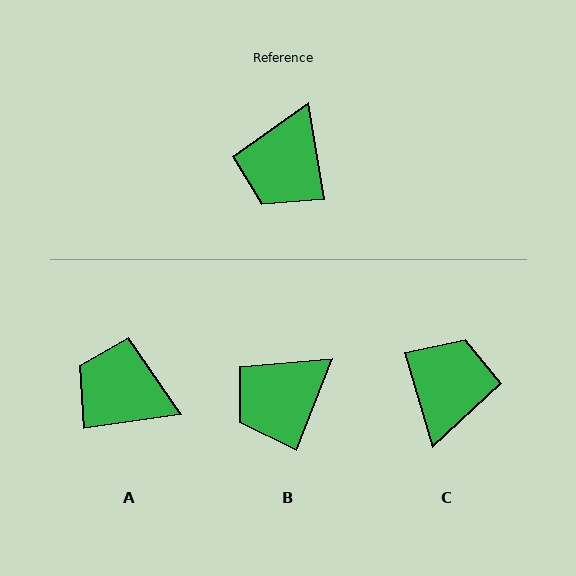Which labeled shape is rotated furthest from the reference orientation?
C, about 172 degrees away.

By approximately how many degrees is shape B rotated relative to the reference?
Approximately 31 degrees clockwise.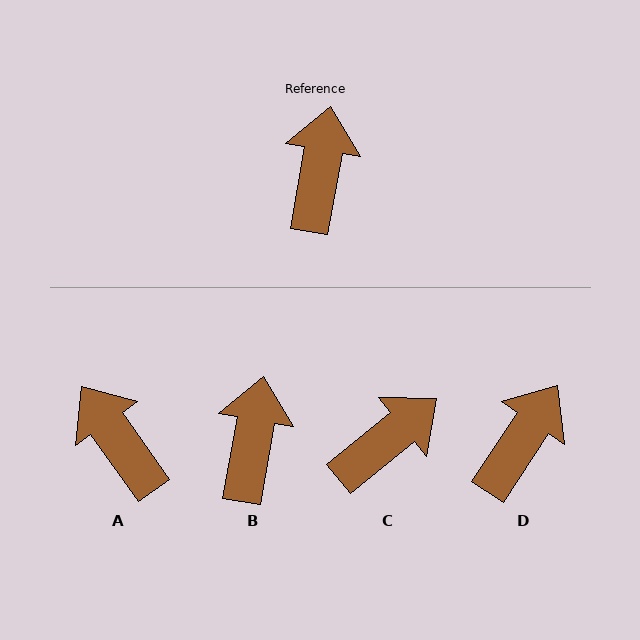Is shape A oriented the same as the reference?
No, it is off by about 45 degrees.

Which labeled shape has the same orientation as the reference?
B.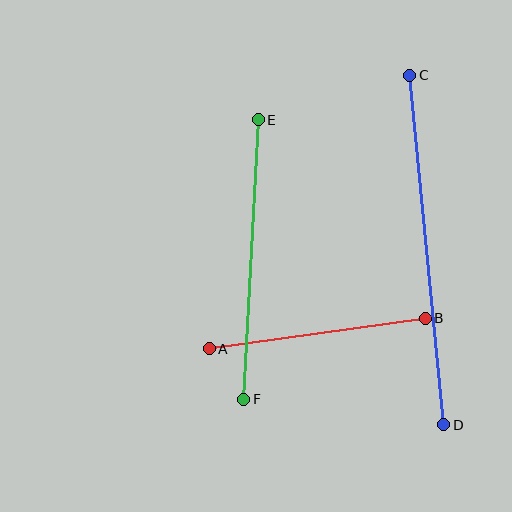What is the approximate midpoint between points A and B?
The midpoint is at approximately (317, 333) pixels.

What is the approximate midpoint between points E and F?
The midpoint is at approximately (251, 260) pixels.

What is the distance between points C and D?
The distance is approximately 351 pixels.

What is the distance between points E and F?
The distance is approximately 280 pixels.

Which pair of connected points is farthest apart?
Points C and D are farthest apart.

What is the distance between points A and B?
The distance is approximately 218 pixels.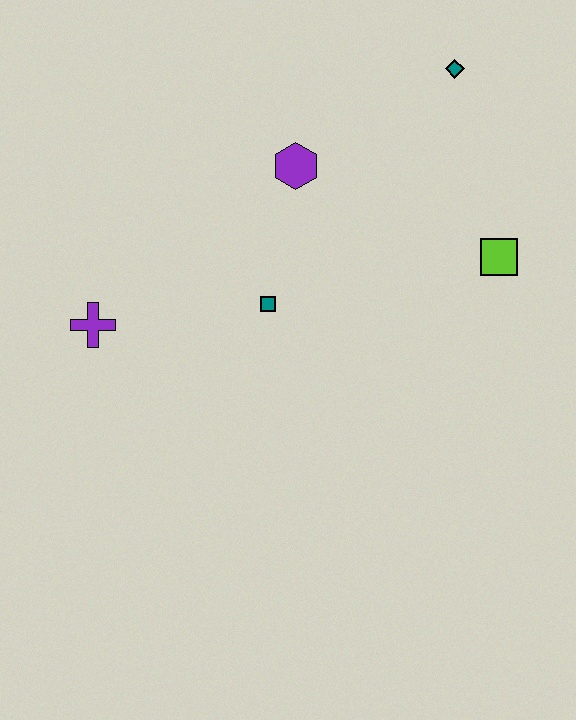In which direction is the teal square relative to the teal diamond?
The teal square is below the teal diamond.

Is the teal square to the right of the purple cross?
Yes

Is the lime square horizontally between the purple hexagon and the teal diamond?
No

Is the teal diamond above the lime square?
Yes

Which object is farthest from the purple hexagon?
The purple cross is farthest from the purple hexagon.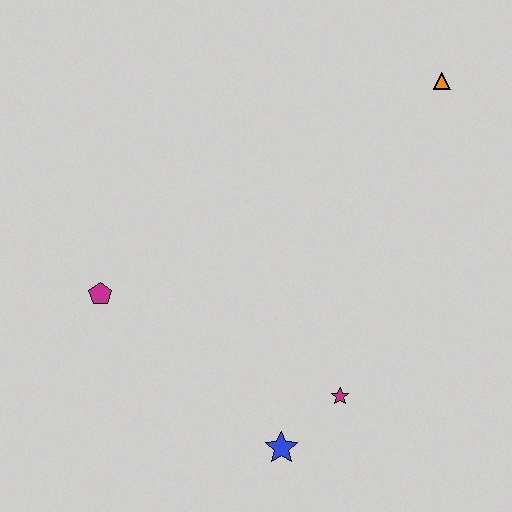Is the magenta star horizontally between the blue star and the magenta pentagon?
No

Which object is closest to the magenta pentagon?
The blue star is closest to the magenta pentagon.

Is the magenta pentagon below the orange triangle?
Yes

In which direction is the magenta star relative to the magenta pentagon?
The magenta star is to the right of the magenta pentagon.